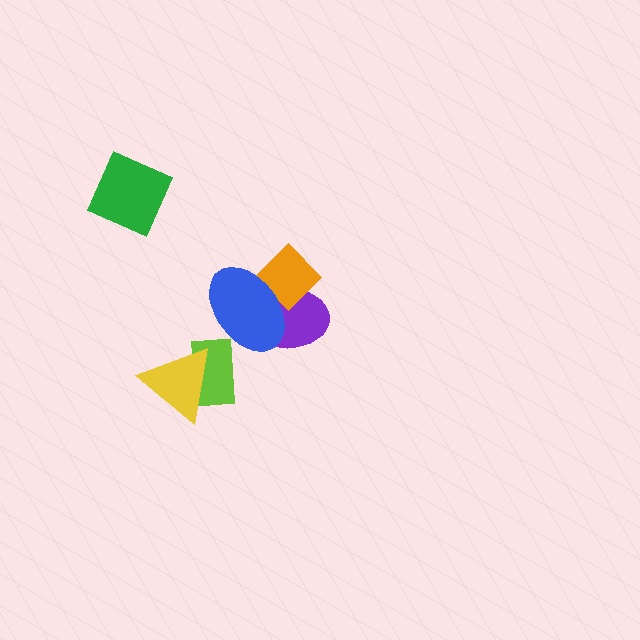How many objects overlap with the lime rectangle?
2 objects overlap with the lime rectangle.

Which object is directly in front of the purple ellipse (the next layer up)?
The orange diamond is directly in front of the purple ellipse.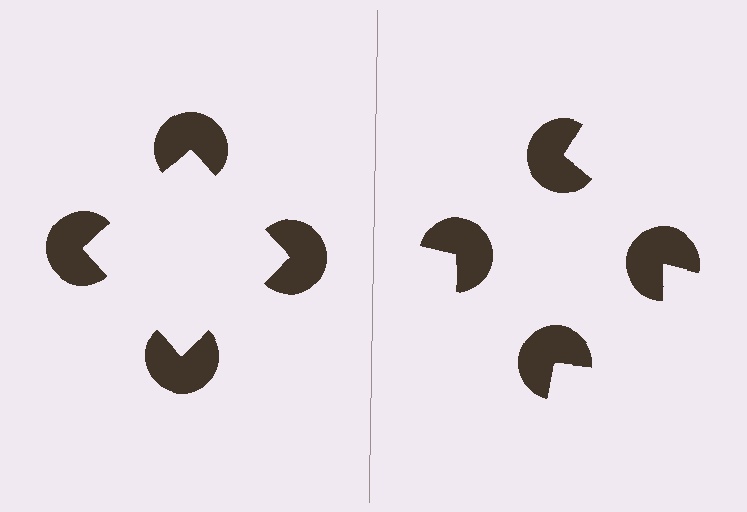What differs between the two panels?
The pac-man discs are positioned identically on both sides; only the wedge orientations differ. On the left they align to a square; on the right they are misaligned.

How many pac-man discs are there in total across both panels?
8 — 4 on each side.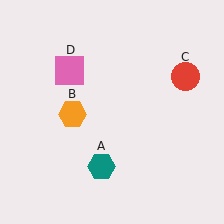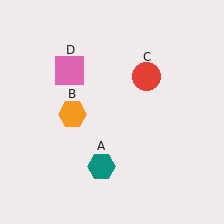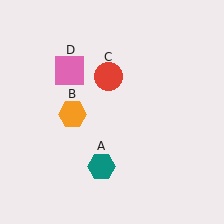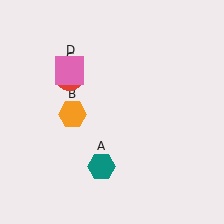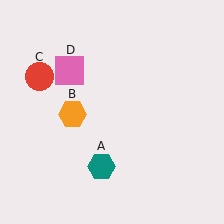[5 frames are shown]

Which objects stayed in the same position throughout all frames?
Teal hexagon (object A) and orange hexagon (object B) and pink square (object D) remained stationary.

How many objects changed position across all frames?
1 object changed position: red circle (object C).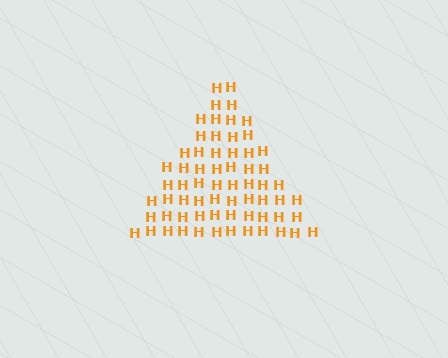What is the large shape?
The large shape is a triangle.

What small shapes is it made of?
It is made of small letter H's.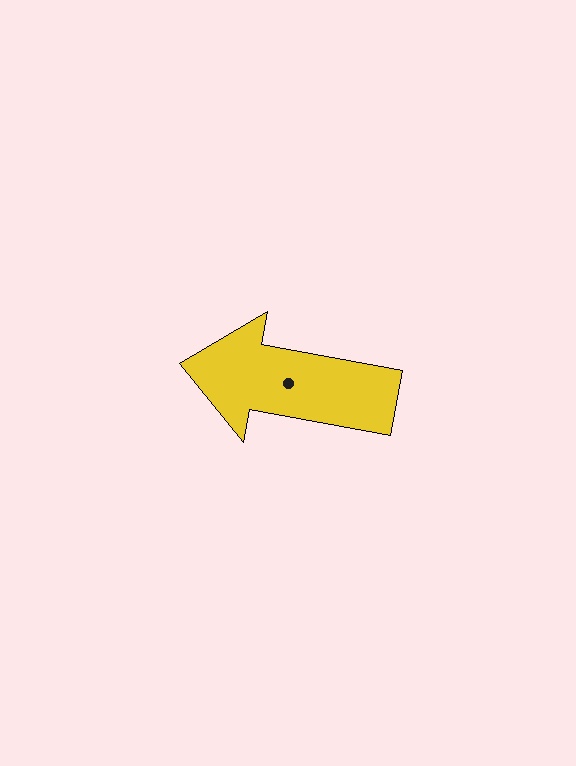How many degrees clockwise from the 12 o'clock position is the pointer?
Approximately 280 degrees.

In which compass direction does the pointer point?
West.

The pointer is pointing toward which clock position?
Roughly 9 o'clock.